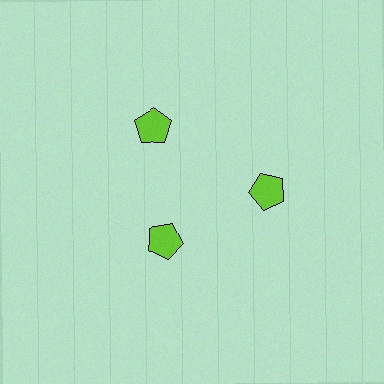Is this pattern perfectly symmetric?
No. The 3 lime pentagons are arranged in a ring, but one element near the 7 o'clock position is pulled inward toward the center, breaking the 3-fold rotational symmetry.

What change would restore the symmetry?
The symmetry would be restored by moving it outward, back onto the ring so that all 3 pentagons sit at equal angles and equal distance from the center.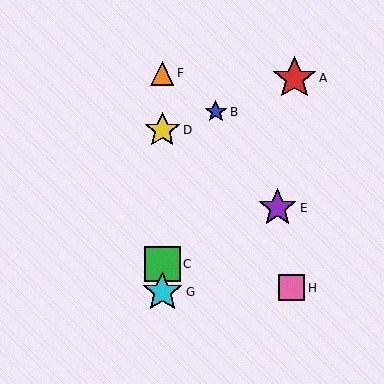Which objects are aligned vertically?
Objects C, D, F, G are aligned vertically.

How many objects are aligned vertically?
4 objects (C, D, F, G) are aligned vertically.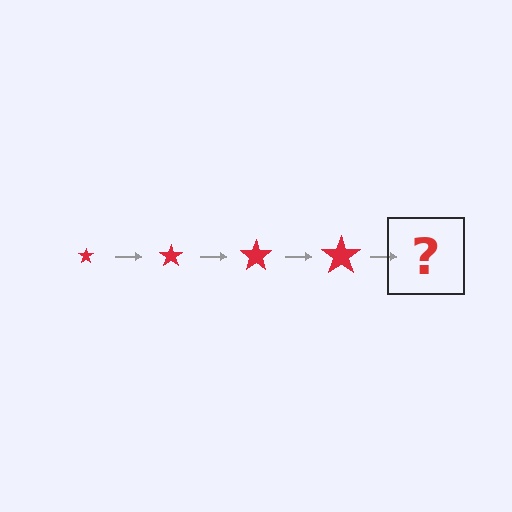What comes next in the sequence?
The next element should be a red star, larger than the previous one.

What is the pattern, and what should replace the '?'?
The pattern is that the star gets progressively larger each step. The '?' should be a red star, larger than the previous one.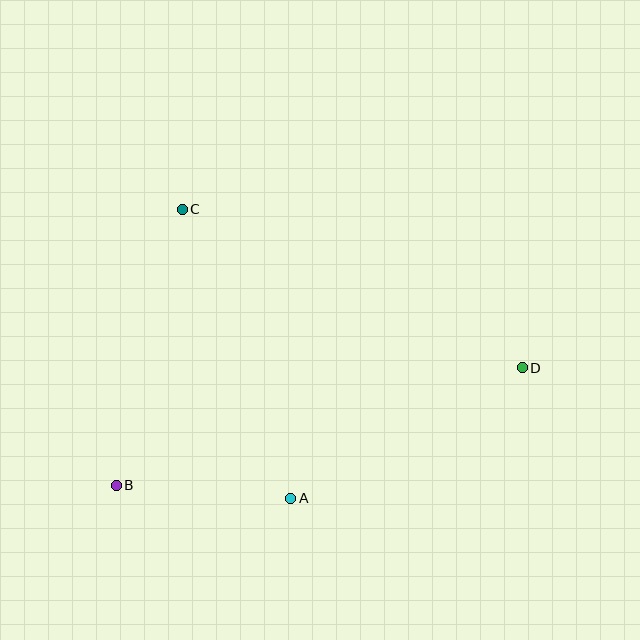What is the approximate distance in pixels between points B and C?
The distance between B and C is approximately 284 pixels.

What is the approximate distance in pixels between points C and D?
The distance between C and D is approximately 375 pixels.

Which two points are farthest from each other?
Points B and D are farthest from each other.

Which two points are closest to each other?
Points A and B are closest to each other.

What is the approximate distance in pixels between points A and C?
The distance between A and C is approximately 309 pixels.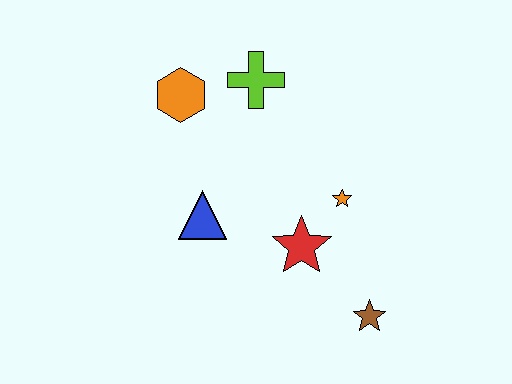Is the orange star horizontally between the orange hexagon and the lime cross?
No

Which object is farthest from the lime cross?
The brown star is farthest from the lime cross.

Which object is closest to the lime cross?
The orange hexagon is closest to the lime cross.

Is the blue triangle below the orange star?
Yes